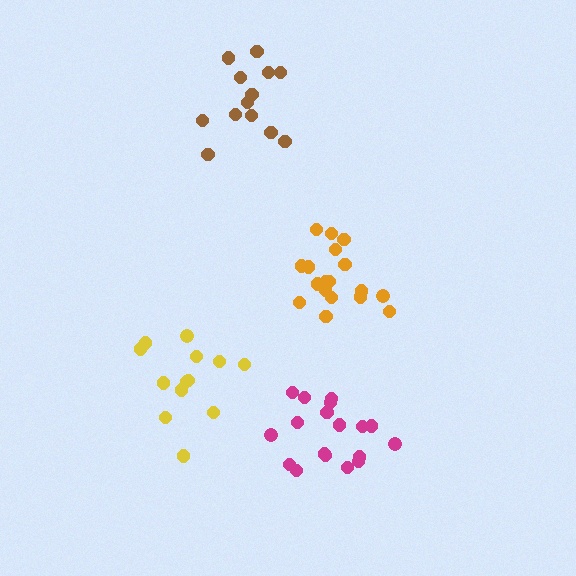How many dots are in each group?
Group 1: 18 dots, Group 2: 13 dots, Group 3: 13 dots, Group 4: 18 dots (62 total).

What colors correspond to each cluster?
The clusters are colored: magenta, brown, yellow, orange.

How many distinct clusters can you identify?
There are 4 distinct clusters.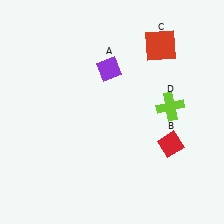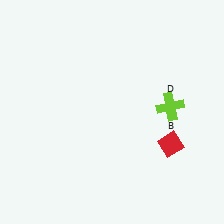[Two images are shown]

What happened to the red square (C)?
The red square (C) was removed in Image 2. It was in the top-right area of Image 1.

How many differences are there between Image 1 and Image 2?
There are 2 differences between the two images.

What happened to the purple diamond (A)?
The purple diamond (A) was removed in Image 2. It was in the top-left area of Image 1.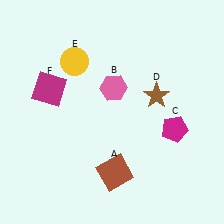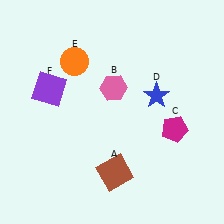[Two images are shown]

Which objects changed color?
D changed from brown to blue. E changed from yellow to orange. F changed from magenta to purple.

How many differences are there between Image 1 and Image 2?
There are 3 differences between the two images.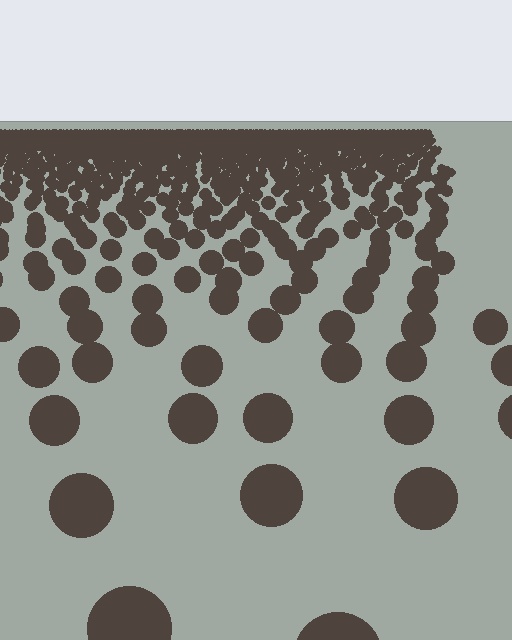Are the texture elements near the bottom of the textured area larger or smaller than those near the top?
Larger. Near the bottom, elements are closer to the viewer and appear at a bigger on-screen size.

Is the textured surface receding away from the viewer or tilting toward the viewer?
The surface is receding away from the viewer. Texture elements get smaller and denser toward the top.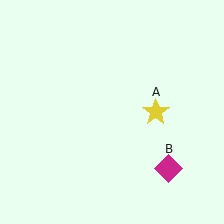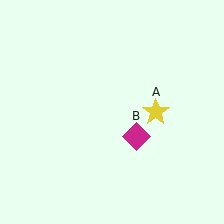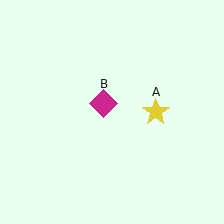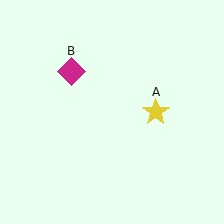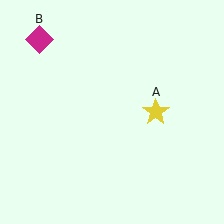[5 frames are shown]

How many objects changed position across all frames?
1 object changed position: magenta diamond (object B).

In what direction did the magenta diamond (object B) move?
The magenta diamond (object B) moved up and to the left.